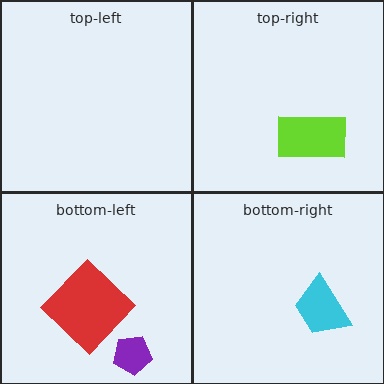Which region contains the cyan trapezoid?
The bottom-right region.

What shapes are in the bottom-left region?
The purple pentagon, the red diamond.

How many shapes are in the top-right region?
1.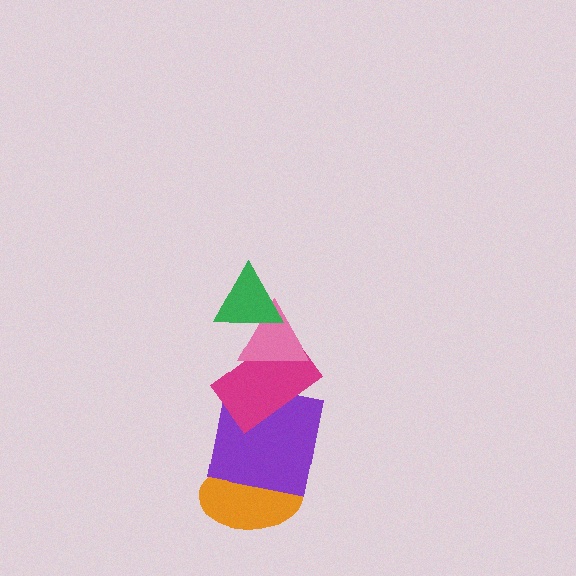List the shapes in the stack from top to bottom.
From top to bottom: the green triangle, the pink triangle, the magenta rectangle, the purple square, the orange ellipse.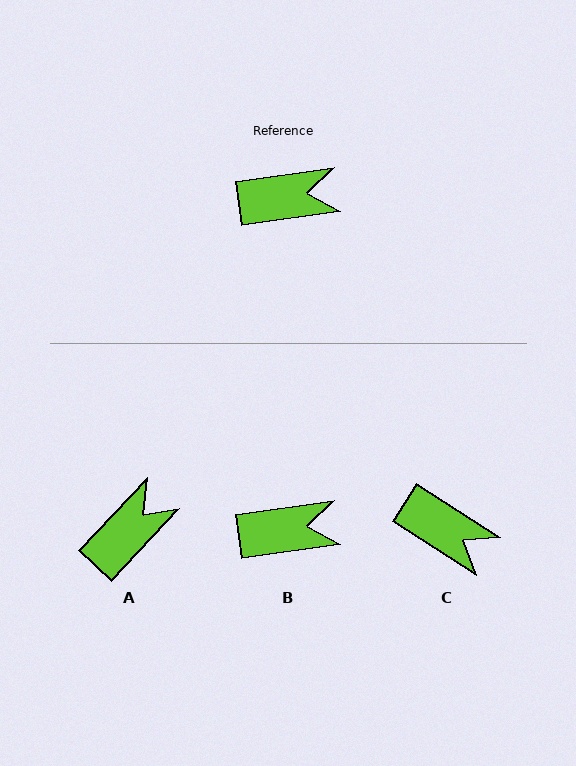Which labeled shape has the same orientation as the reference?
B.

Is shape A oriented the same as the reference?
No, it is off by about 39 degrees.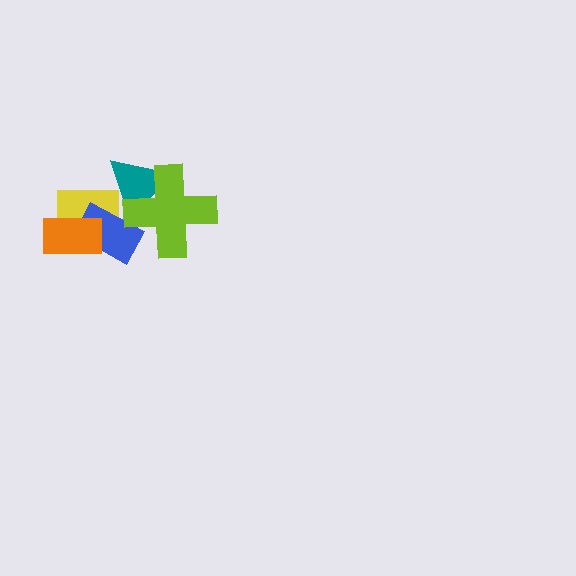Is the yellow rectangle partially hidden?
Yes, it is partially covered by another shape.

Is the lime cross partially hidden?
No, no other shape covers it.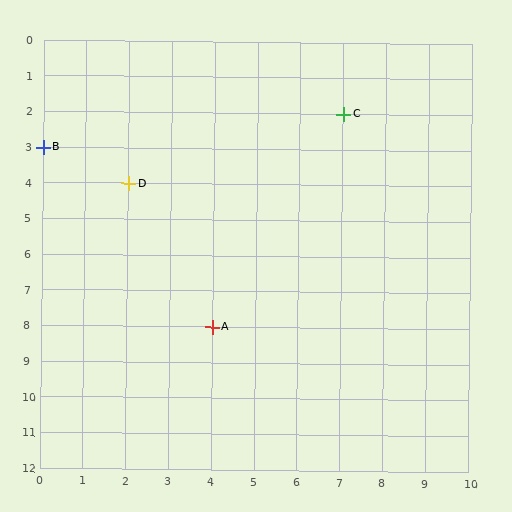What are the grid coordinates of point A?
Point A is at grid coordinates (4, 8).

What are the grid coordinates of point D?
Point D is at grid coordinates (2, 4).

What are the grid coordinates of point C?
Point C is at grid coordinates (7, 2).